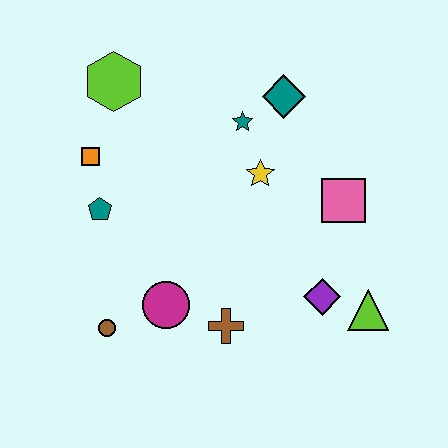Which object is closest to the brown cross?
The magenta circle is closest to the brown cross.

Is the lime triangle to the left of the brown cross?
No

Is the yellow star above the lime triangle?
Yes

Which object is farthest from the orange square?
The lime triangle is farthest from the orange square.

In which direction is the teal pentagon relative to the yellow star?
The teal pentagon is to the left of the yellow star.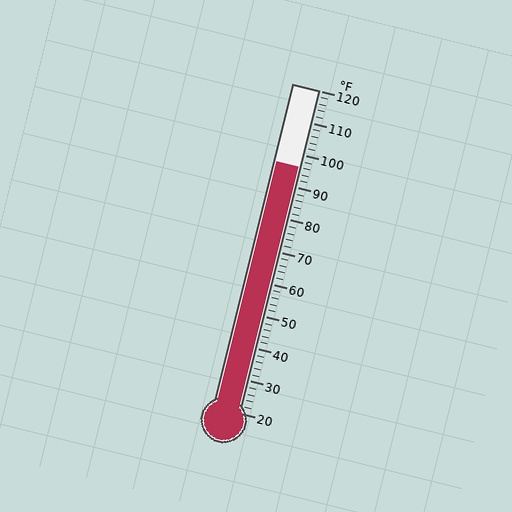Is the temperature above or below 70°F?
The temperature is above 70°F.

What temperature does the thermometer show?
The thermometer shows approximately 96°F.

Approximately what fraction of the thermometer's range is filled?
The thermometer is filled to approximately 75% of its range.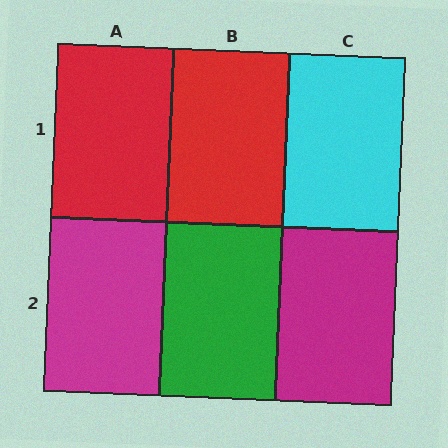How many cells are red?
2 cells are red.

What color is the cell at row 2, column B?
Green.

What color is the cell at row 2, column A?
Magenta.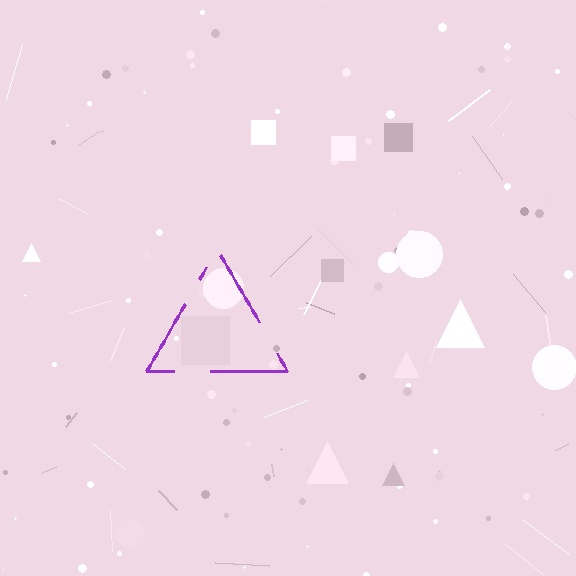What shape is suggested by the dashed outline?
The dashed outline suggests a triangle.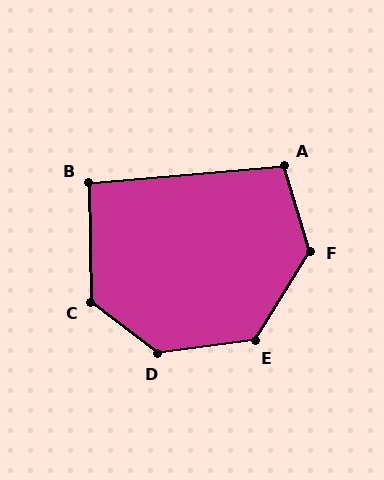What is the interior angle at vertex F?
Approximately 132 degrees (obtuse).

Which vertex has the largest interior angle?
D, at approximately 135 degrees.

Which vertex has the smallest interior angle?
B, at approximately 94 degrees.